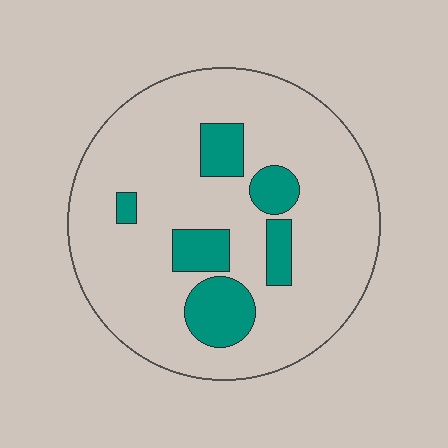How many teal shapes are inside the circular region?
6.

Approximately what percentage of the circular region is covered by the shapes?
Approximately 15%.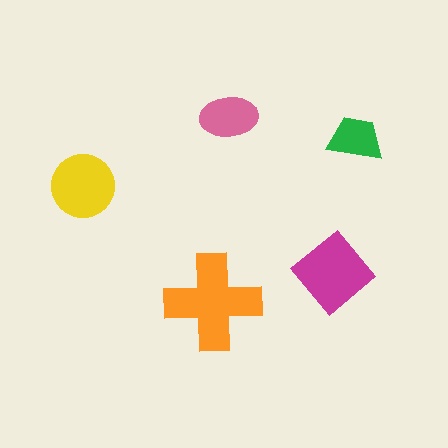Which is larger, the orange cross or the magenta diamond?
The orange cross.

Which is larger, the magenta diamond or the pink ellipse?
The magenta diamond.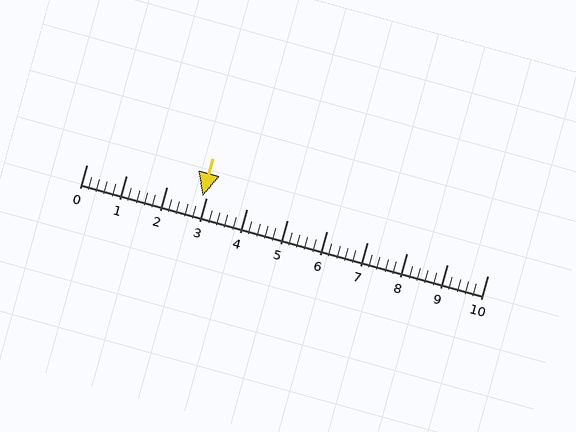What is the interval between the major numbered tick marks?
The major tick marks are spaced 1 units apart.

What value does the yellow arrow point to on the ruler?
The yellow arrow points to approximately 2.9.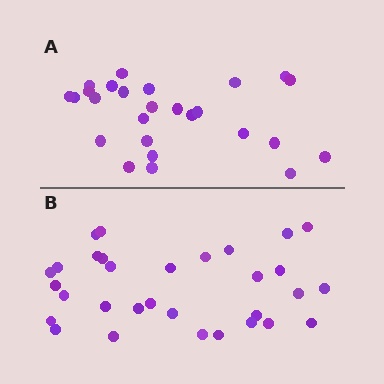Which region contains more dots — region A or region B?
Region B (the bottom region) has more dots.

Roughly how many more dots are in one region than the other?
Region B has about 5 more dots than region A.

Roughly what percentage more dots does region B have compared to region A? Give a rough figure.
About 20% more.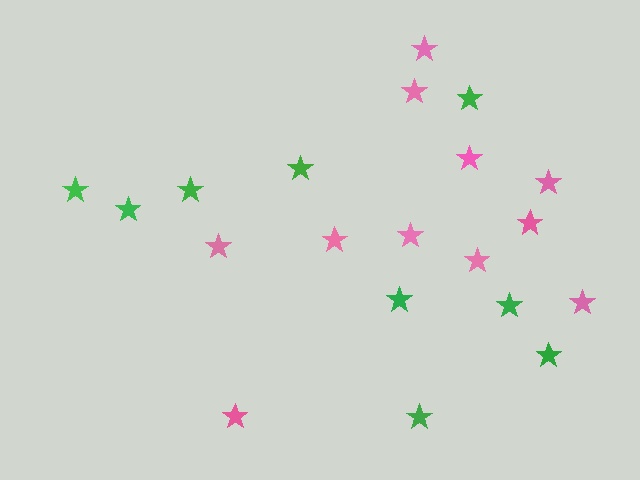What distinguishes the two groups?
There are 2 groups: one group of green stars (9) and one group of pink stars (11).